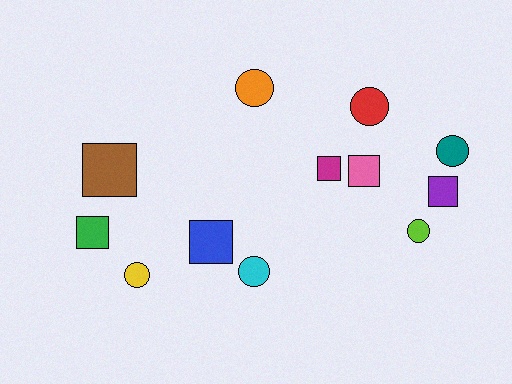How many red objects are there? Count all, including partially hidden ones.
There is 1 red object.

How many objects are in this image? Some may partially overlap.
There are 12 objects.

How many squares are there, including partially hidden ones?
There are 6 squares.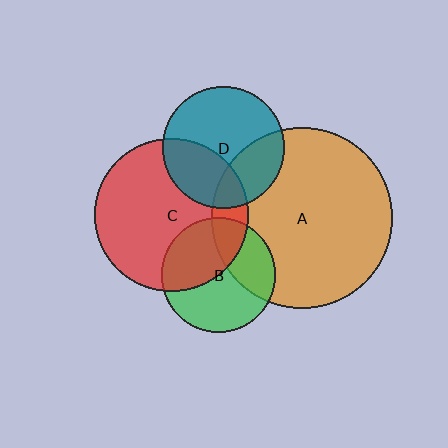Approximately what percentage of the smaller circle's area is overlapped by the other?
Approximately 30%.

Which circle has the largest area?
Circle A (orange).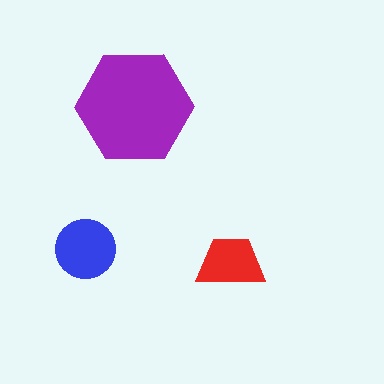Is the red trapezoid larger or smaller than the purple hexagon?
Smaller.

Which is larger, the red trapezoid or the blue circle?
The blue circle.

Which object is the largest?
The purple hexagon.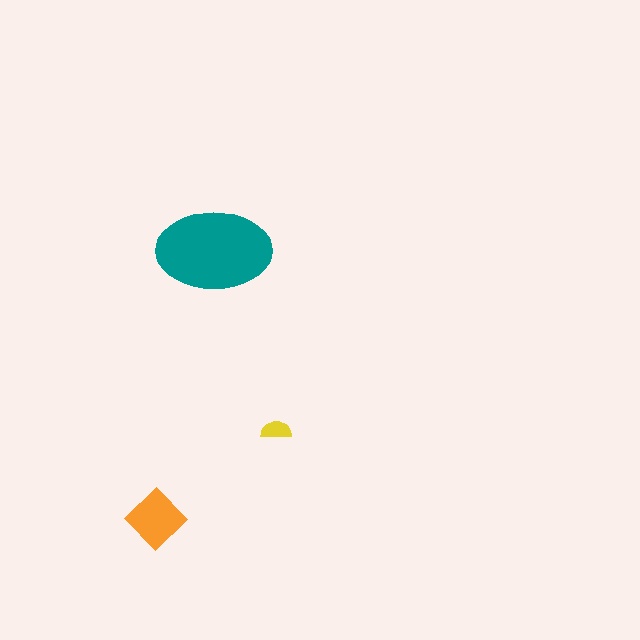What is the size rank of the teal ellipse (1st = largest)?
1st.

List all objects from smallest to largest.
The yellow semicircle, the orange diamond, the teal ellipse.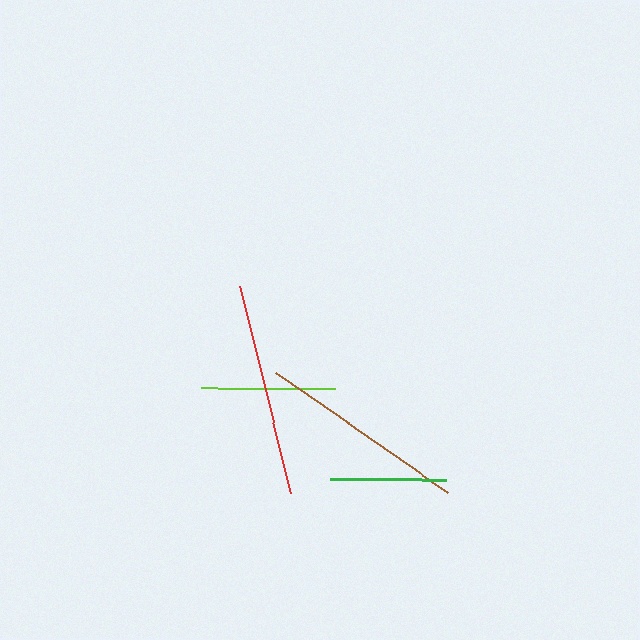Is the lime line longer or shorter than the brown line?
The brown line is longer than the lime line.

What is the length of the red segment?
The red segment is approximately 213 pixels long.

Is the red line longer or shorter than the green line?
The red line is longer than the green line.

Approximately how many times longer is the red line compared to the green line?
The red line is approximately 1.8 times the length of the green line.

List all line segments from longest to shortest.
From longest to shortest: red, brown, lime, green.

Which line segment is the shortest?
The green line is the shortest at approximately 116 pixels.